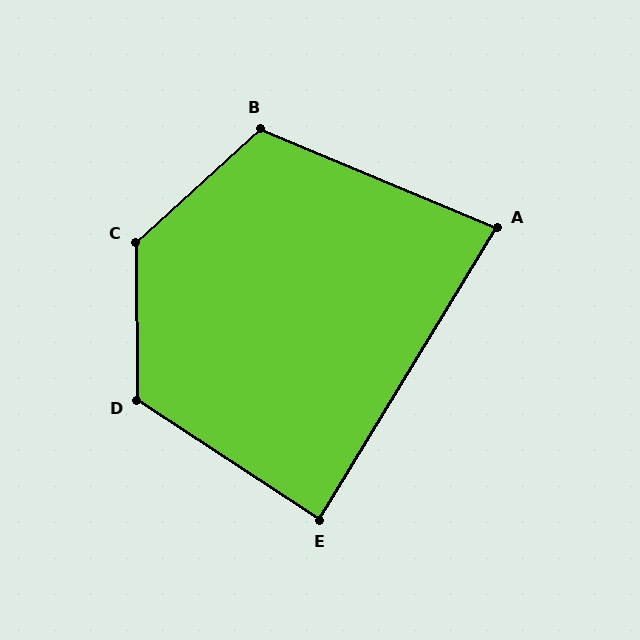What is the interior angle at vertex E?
Approximately 88 degrees (approximately right).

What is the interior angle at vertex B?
Approximately 115 degrees (obtuse).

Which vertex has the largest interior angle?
C, at approximately 132 degrees.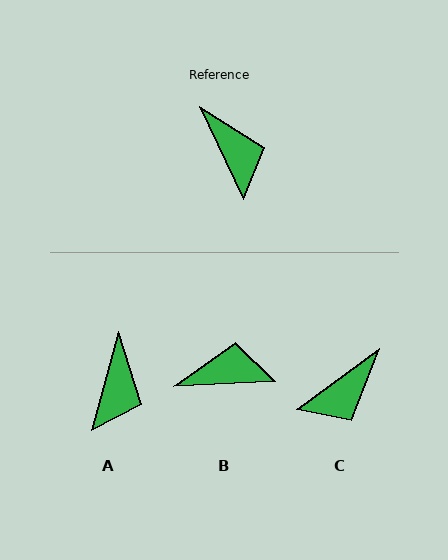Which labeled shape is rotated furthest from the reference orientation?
C, about 79 degrees away.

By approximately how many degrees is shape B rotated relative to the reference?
Approximately 68 degrees counter-clockwise.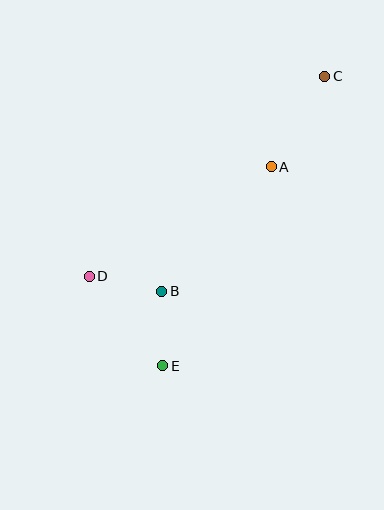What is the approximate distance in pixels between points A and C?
The distance between A and C is approximately 106 pixels.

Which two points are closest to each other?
Points B and D are closest to each other.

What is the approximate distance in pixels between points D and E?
The distance between D and E is approximately 116 pixels.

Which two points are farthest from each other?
Points C and E are farthest from each other.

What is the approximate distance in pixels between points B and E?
The distance between B and E is approximately 75 pixels.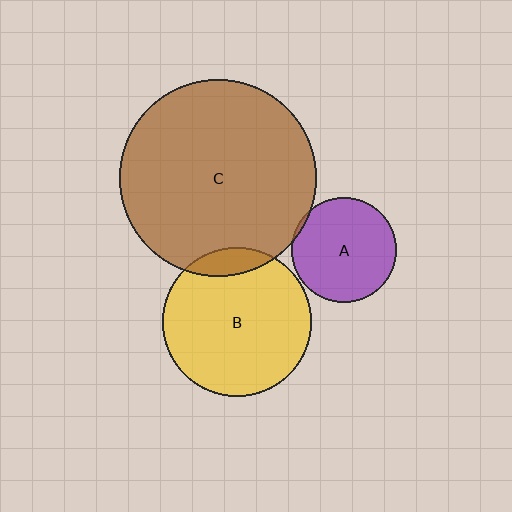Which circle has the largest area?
Circle C (brown).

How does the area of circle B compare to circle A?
Approximately 2.0 times.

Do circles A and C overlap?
Yes.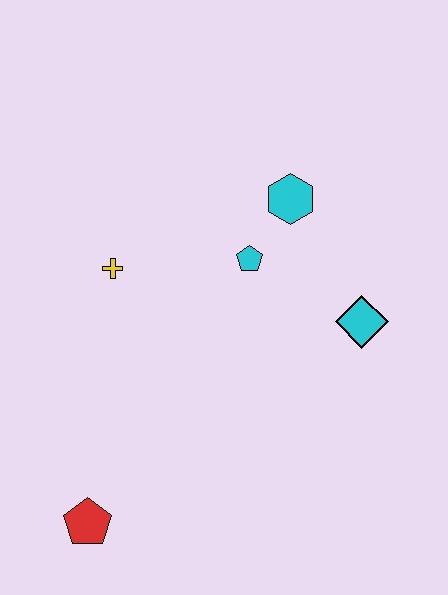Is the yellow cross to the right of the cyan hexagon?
No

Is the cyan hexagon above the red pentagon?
Yes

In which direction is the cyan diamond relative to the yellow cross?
The cyan diamond is to the right of the yellow cross.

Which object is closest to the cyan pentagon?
The cyan hexagon is closest to the cyan pentagon.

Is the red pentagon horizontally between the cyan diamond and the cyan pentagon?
No